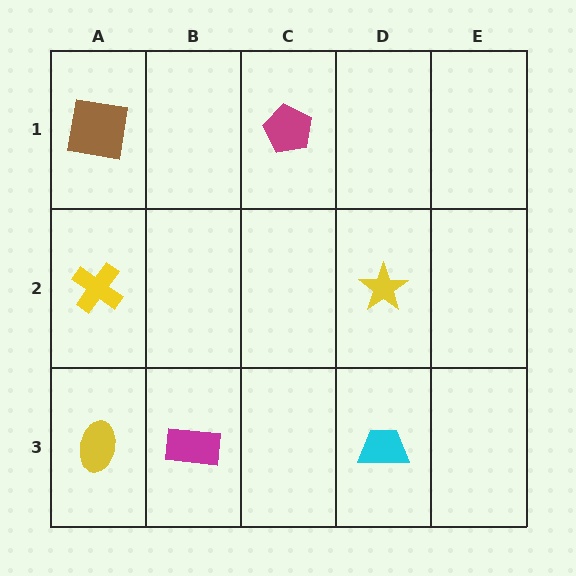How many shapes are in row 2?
2 shapes.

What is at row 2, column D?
A yellow star.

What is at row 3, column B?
A magenta rectangle.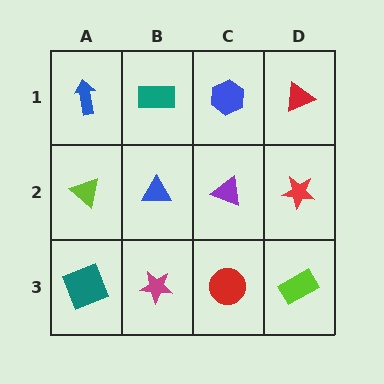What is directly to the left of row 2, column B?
A lime triangle.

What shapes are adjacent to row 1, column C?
A purple triangle (row 2, column C), a teal rectangle (row 1, column B), a red triangle (row 1, column D).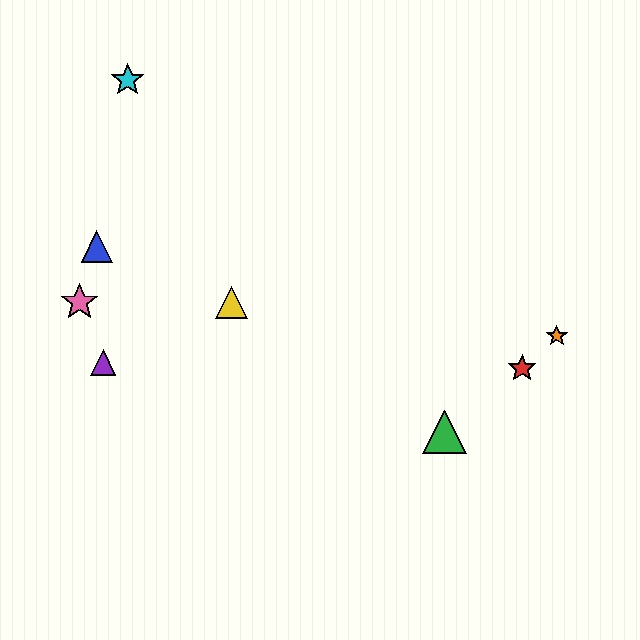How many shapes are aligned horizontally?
2 shapes (the yellow triangle, the pink star) are aligned horizontally.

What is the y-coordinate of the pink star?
The pink star is at y≈302.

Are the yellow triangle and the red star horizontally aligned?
No, the yellow triangle is at y≈302 and the red star is at y≈368.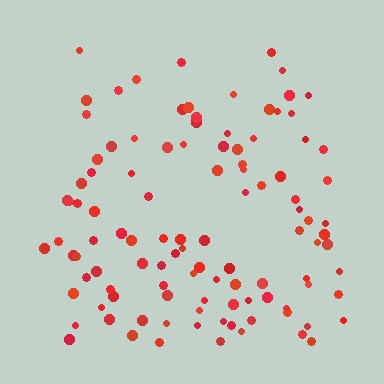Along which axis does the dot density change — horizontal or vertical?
Vertical.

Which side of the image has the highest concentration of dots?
The bottom.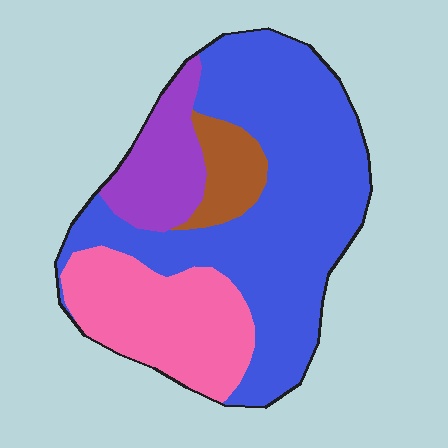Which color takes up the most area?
Blue, at roughly 55%.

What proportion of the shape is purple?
Purple takes up less than a quarter of the shape.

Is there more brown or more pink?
Pink.